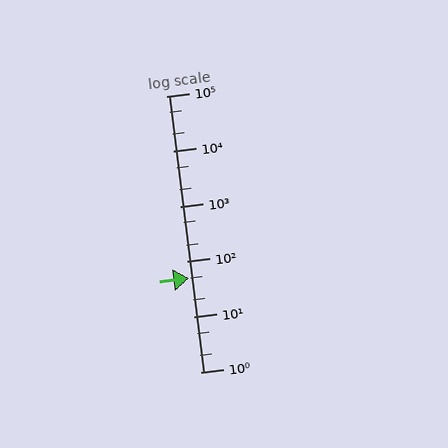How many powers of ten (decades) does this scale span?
The scale spans 5 decades, from 1 to 100000.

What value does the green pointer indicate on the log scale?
The pointer indicates approximately 51.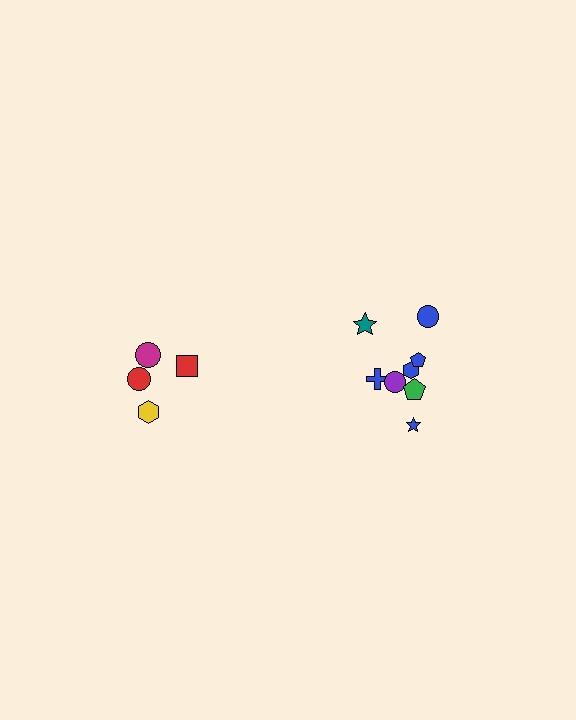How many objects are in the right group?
There are 8 objects.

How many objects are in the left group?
There are 4 objects.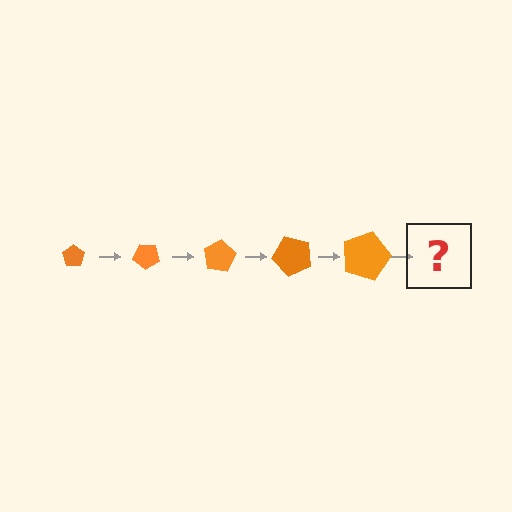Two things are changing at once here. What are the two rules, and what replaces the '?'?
The two rules are that the pentagon grows larger each step and it rotates 40 degrees each step. The '?' should be a pentagon, larger than the previous one and rotated 200 degrees from the start.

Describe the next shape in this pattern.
It should be a pentagon, larger than the previous one and rotated 200 degrees from the start.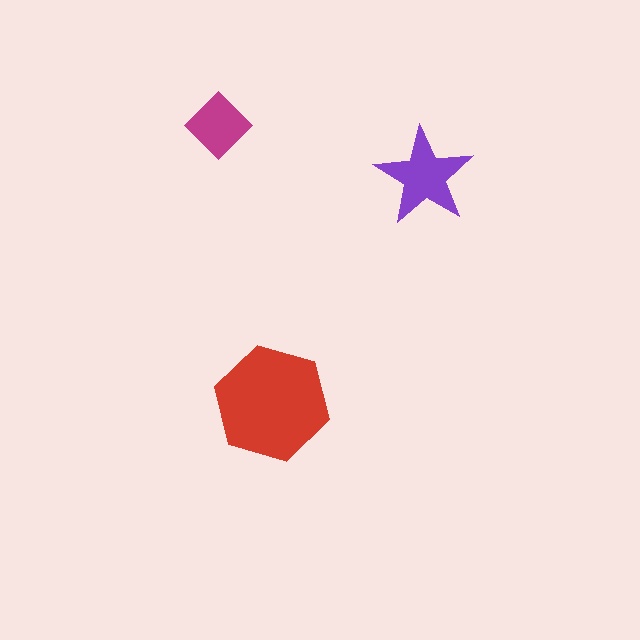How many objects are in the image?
There are 3 objects in the image.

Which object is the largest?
The red hexagon.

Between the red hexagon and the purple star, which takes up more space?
The red hexagon.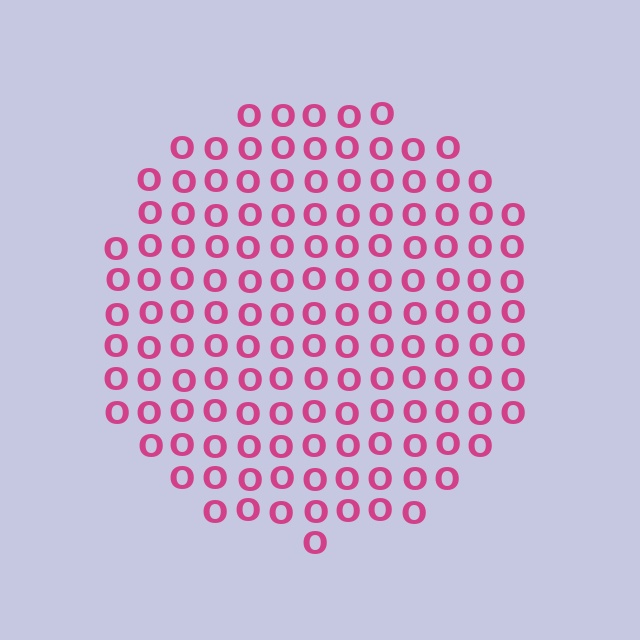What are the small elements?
The small elements are letter O's.